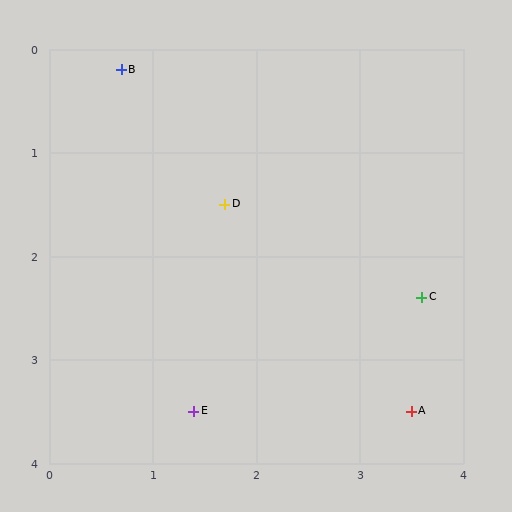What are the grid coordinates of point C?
Point C is at approximately (3.6, 2.4).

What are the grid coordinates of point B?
Point B is at approximately (0.7, 0.2).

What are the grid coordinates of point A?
Point A is at approximately (3.5, 3.5).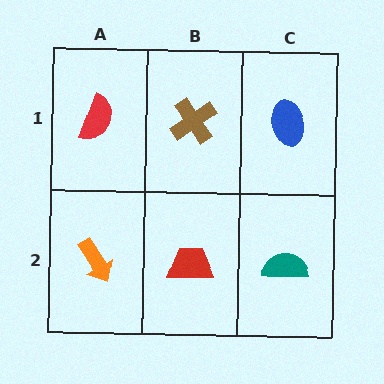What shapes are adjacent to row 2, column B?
A brown cross (row 1, column B), an orange arrow (row 2, column A), a teal semicircle (row 2, column C).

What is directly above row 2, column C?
A blue ellipse.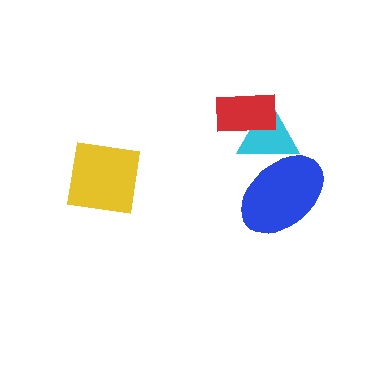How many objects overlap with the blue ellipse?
1 object overlaps with the blue ellipse.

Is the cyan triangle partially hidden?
Yes, it is partially covered by another shape.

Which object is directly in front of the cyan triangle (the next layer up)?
The blue ellipse is directly in front of the cyan triangle.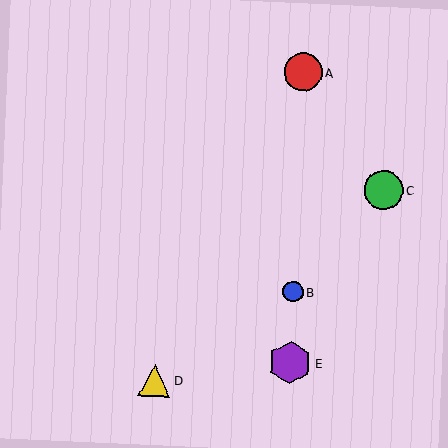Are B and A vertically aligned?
Yes, both are at x≈293.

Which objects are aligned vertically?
Objects A, B, E are aligned vertically.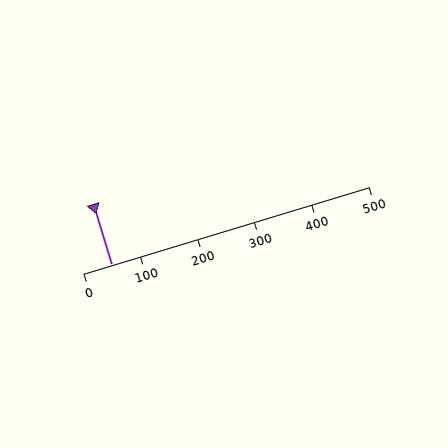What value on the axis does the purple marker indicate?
The marker indicates approximately 50.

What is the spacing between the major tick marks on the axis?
The major ticks are spaced 100 apart.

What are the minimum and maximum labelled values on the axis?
The axis runs from 0 to 500.